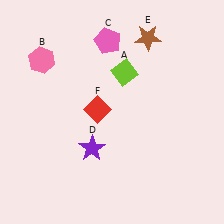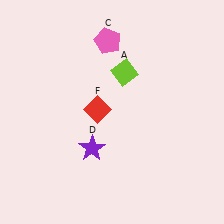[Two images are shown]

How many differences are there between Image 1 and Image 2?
There are 2 differences between the two images.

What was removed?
The brown star (E), the pink hexagon (B) were removed in Image 2.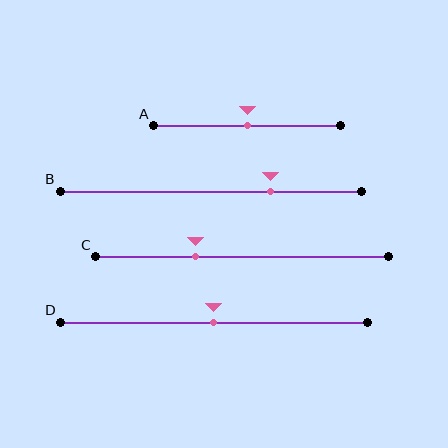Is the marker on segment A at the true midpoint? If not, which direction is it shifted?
Yes, the marker on segment A is at the true midpoint.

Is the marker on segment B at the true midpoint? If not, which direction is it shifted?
No, the marker on segment B is shifted to the right by about 20% of the segment length.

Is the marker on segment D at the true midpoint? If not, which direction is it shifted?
Yes, the marker on segment D is at the true midpoint.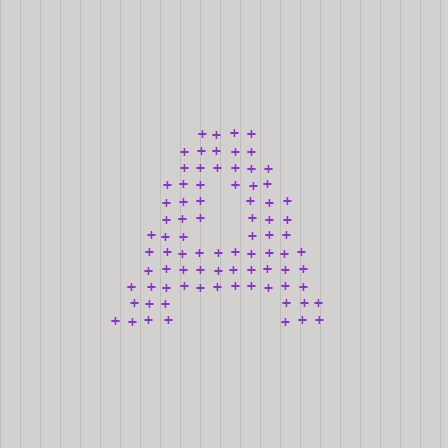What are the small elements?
The small elements are plus signs.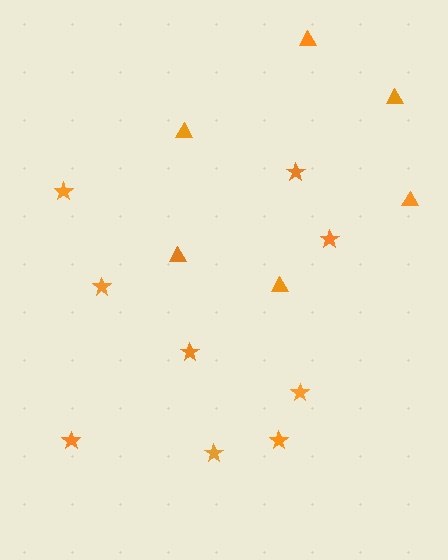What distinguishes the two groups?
There are 2 groups: one group of triangles (6) and one group of stars (9).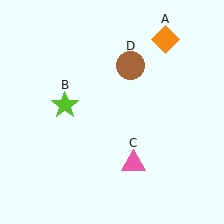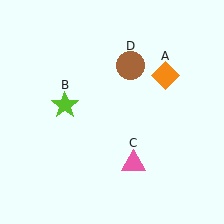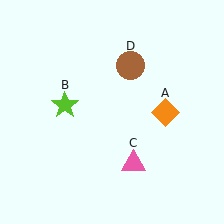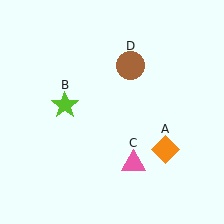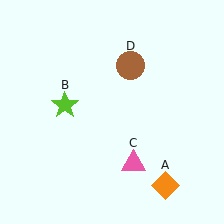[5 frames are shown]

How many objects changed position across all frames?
1 object changed position: orange diamond (object A).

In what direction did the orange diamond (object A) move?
The orange diamond (object A) moved down.